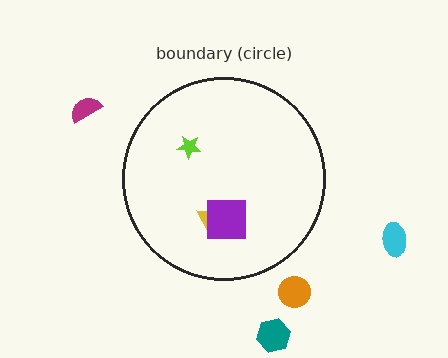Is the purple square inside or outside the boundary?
Inside.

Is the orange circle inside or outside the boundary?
Outside.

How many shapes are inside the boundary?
3 inside, 4 outside.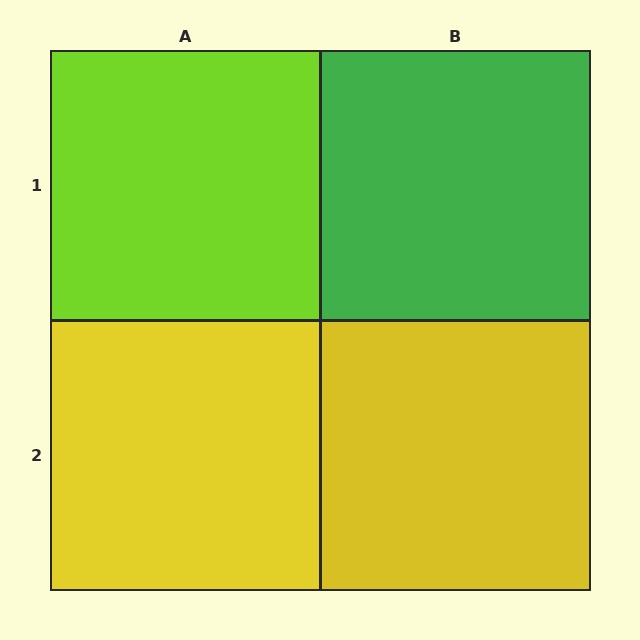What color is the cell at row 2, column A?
Yellow.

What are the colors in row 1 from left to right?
Lime, green.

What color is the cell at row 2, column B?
Yellow.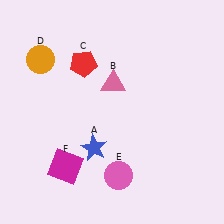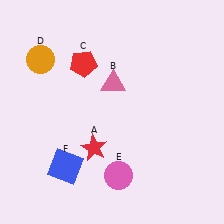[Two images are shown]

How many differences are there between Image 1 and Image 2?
There are 2 differences between the two images.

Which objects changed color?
A changed from blue to red. F changed from magenta to blue.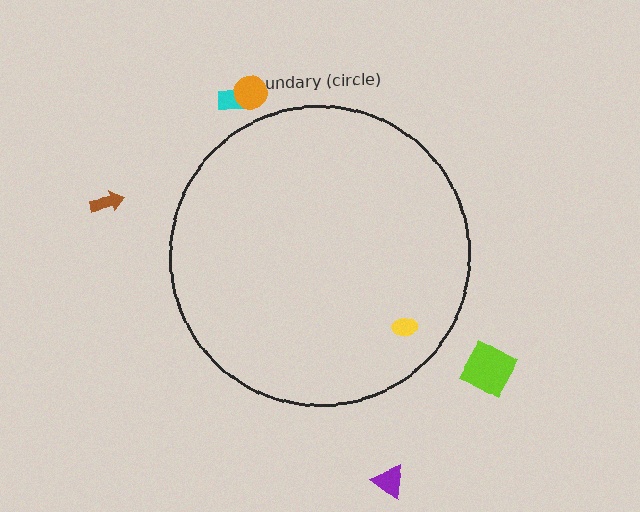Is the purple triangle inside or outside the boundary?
Outside.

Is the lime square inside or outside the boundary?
Outside.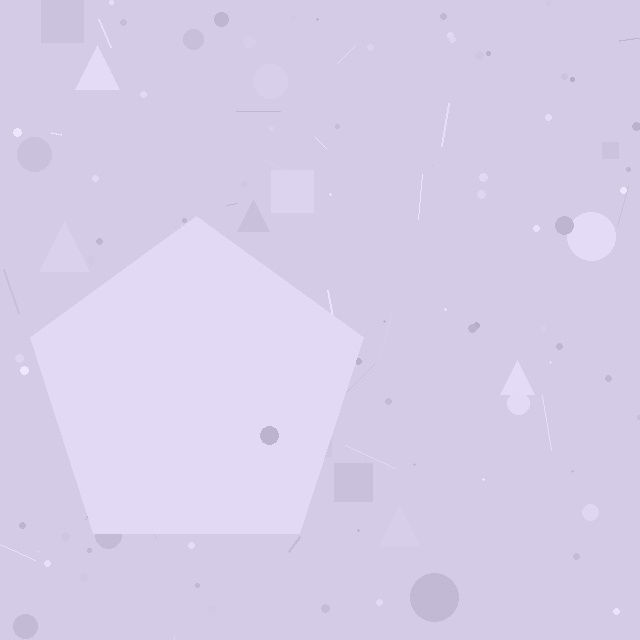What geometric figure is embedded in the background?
A pentagon is embedded in the background.